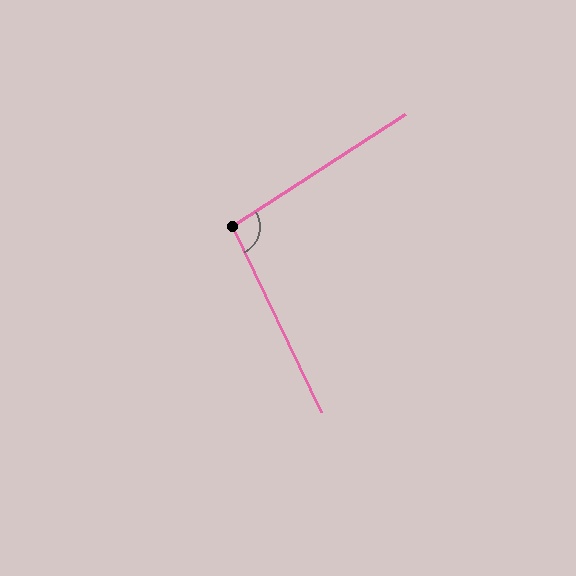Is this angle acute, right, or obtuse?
It is obtuse.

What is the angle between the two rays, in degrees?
Approximately 97 degrees.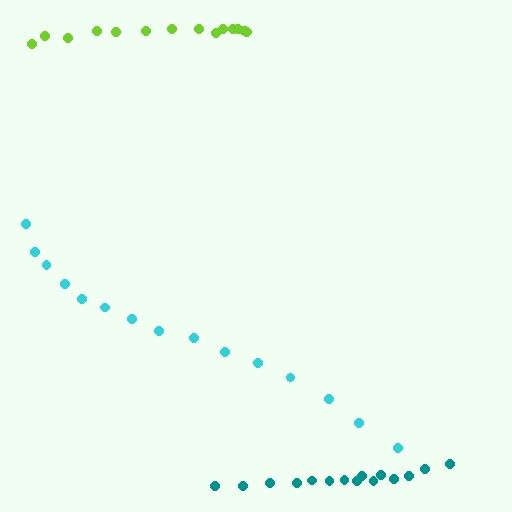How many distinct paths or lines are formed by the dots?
There are 3 distinct paths.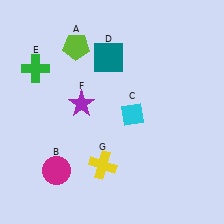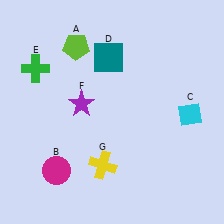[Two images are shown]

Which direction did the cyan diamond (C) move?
The cyan diamond (C) moved right.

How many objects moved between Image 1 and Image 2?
1 object moved between the two images.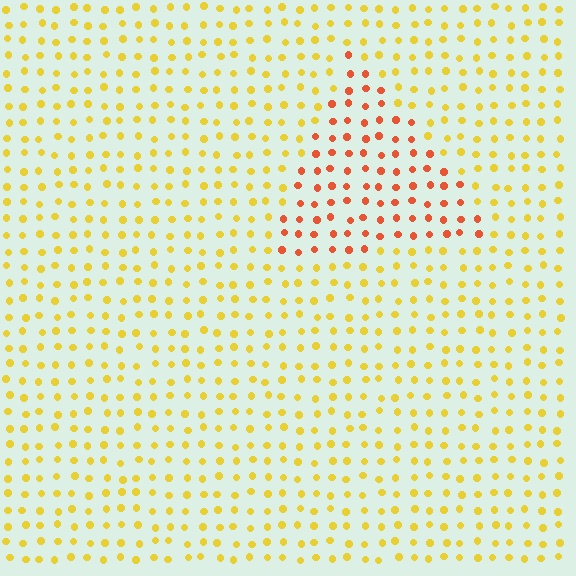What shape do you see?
I see a triangle.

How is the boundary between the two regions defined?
The boundary is defined purely by a slight shift in hue (about 41 degrees). Spacing, size, and orientation are identical on both sides.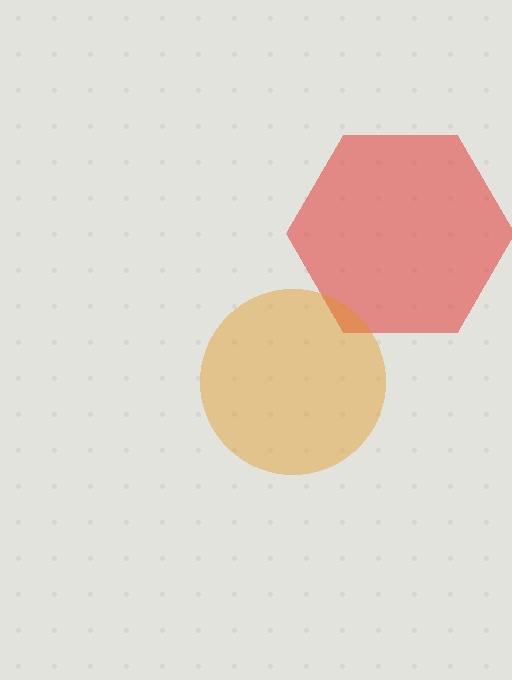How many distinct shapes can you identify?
There are 2 distinct shapes: a red hexagon, an orange circle.